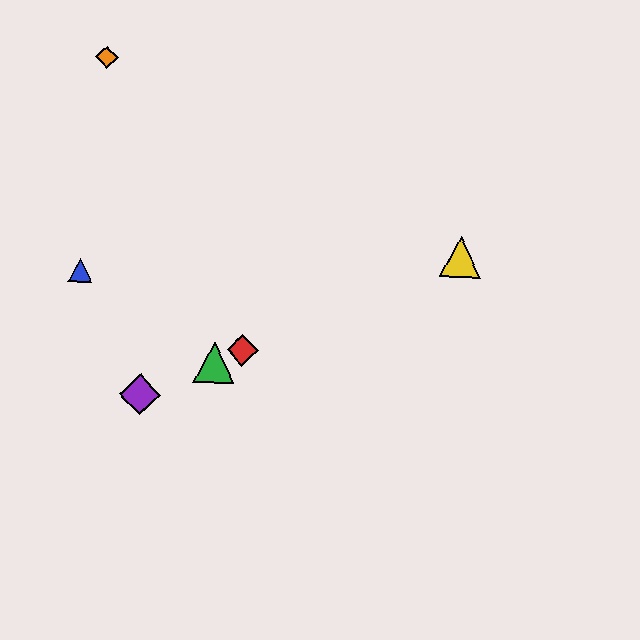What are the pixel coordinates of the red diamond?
The red diamond is at (243, 350).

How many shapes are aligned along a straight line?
4 shapes (the red diamond, the green triangle, the yellow triangle, the purple diamond) are aligned along a straight line.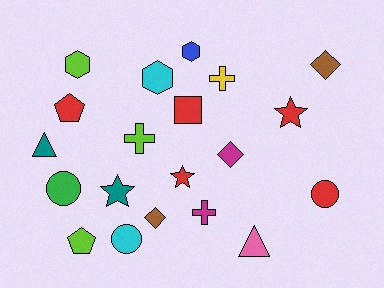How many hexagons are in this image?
There are 3 hexagons.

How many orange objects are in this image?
There are no orange objects.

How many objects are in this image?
There are 20 objects.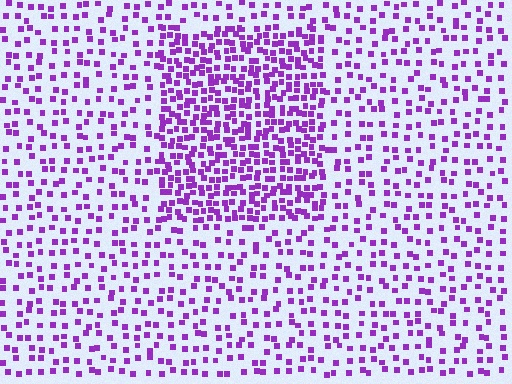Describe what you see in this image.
The image contains small purple elements arranged at two different densities. A rectangle-shaped region is visible where the elements are more densely packed than the surrounding area.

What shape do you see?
I see a rectangle.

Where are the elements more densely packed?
The elements are more densely packed inside the rectangle boundary.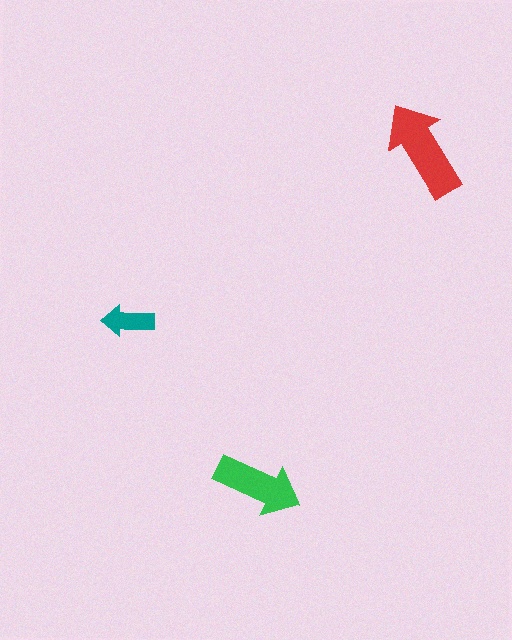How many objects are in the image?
There are 3 objects in the image.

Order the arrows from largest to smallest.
the red one, the green one, the teal one.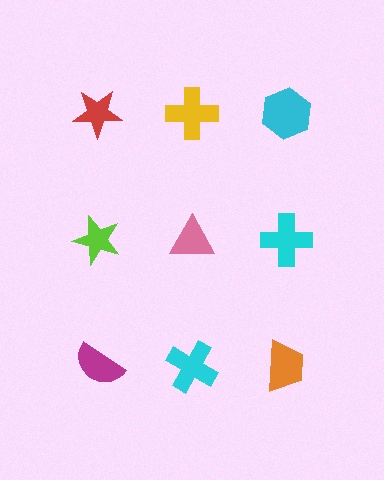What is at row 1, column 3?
A cyan hexagon.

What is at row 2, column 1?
A lime star.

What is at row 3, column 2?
A cyan cross.